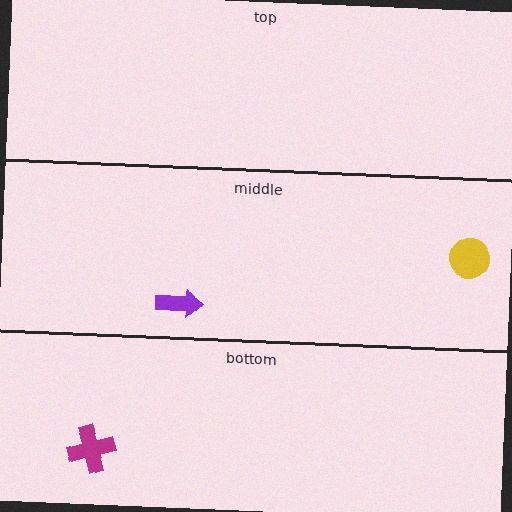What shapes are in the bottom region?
The magenta cross.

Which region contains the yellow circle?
The middle region.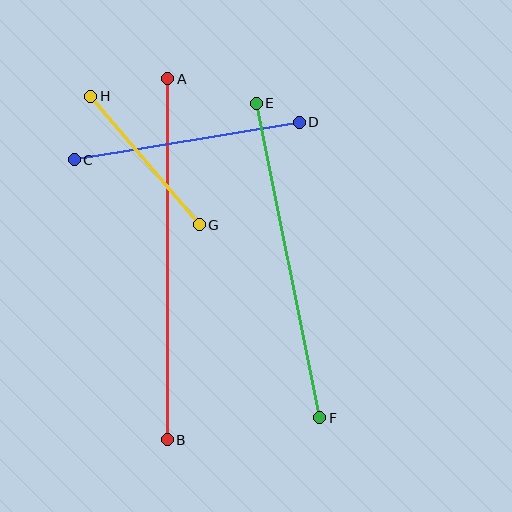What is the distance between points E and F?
The distance is approximately 321 pixels.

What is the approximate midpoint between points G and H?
The midpoint is at approximately (145, 161) pixels.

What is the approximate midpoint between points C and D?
The midpoint is at approximately (187, 141) pixels.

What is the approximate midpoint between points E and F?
The midpoint is at approximately (288, 261) pixels.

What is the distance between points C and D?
The distance is approximately 228 pixels.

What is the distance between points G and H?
The distance is approximately 168 pixels.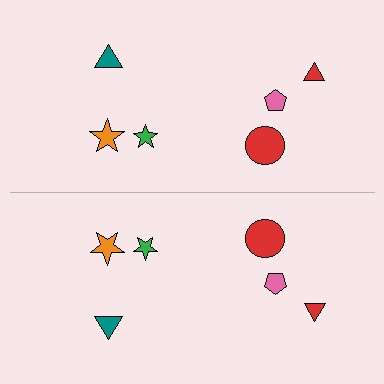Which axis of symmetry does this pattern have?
The pattern has a horizontal axis of symmetry running through the center of the image.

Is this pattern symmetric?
Yes, this pattern has bilateral (reflection) symmetry.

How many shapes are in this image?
There are 12 shapes in this image.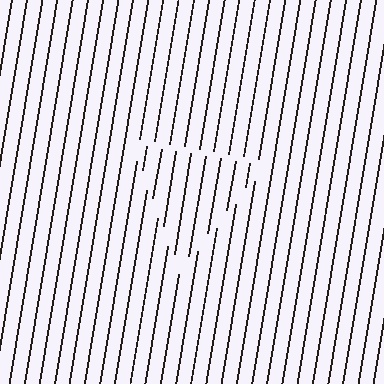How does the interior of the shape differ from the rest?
The interior of the shape contains the same grating, shifted by half a period — the contour is defined by the phase discontinuity where line-ends from the inner and outer gratings abut.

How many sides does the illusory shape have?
3 sides — the line-ends trace a triangle.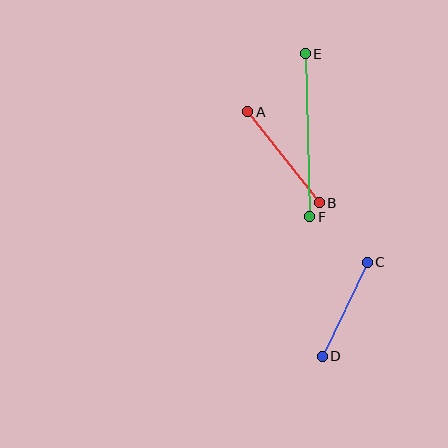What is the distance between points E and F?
The distance is approximately 163 pixels.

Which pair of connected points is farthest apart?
Points E and F are farthest apart.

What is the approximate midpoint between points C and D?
The midpoint is at approximately (345, 309) pixels.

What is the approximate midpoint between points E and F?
The midpoint is at approximately (307, 135) pixels.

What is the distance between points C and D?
The distance is approximately 104 pixels.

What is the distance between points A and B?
The distance is approximately 116 pixels.